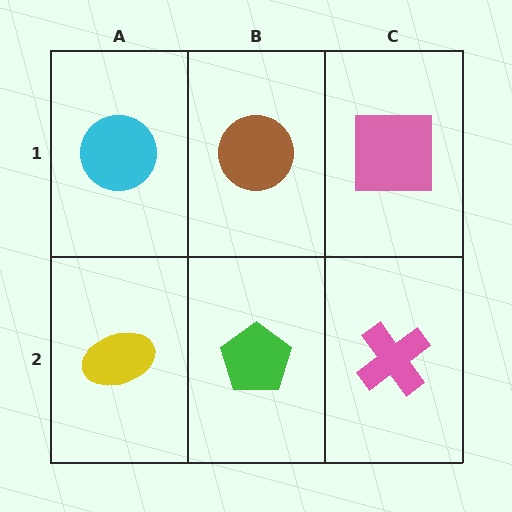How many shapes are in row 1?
3 shapes.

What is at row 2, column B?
A green pentagon.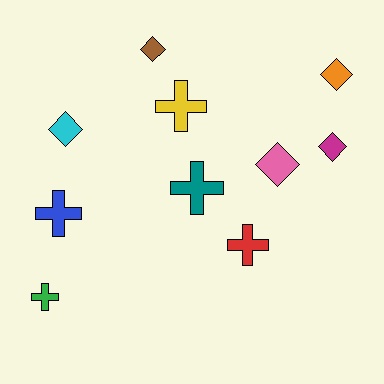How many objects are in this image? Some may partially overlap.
There are 10 objects.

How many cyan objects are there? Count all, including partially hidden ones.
There is 1 cyan object.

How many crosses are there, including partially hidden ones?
There are 5 crosses.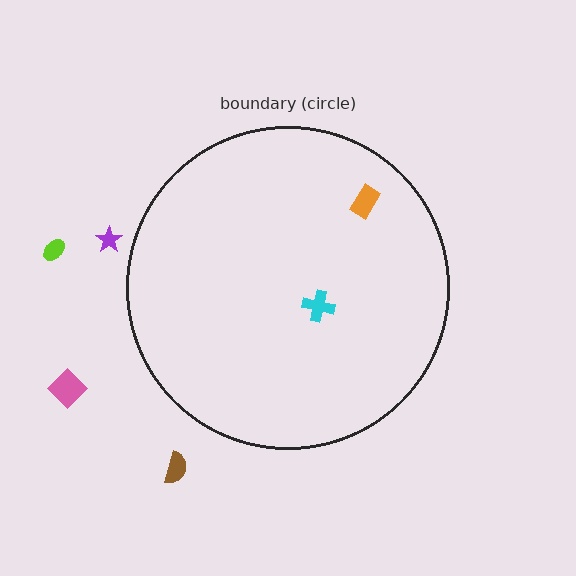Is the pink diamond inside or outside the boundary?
Outside.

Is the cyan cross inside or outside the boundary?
Inside.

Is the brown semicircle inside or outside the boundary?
Outside.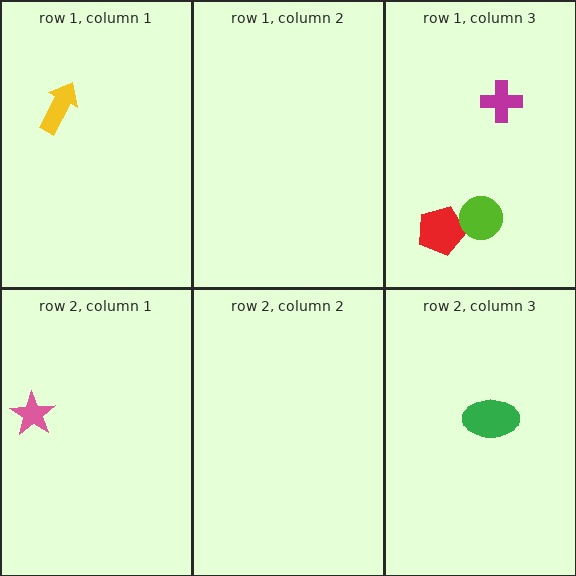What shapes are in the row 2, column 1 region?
The pink star.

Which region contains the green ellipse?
The row 2, column 3 region.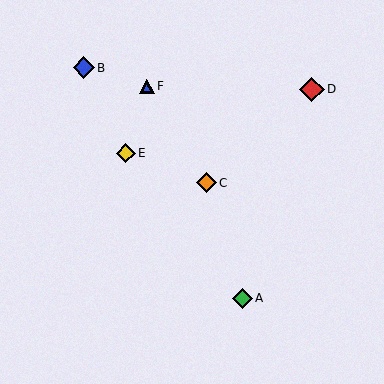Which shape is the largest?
The red diamond (labeled D) is the largest.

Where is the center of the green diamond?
The center of the green diamond is at (242, 298).